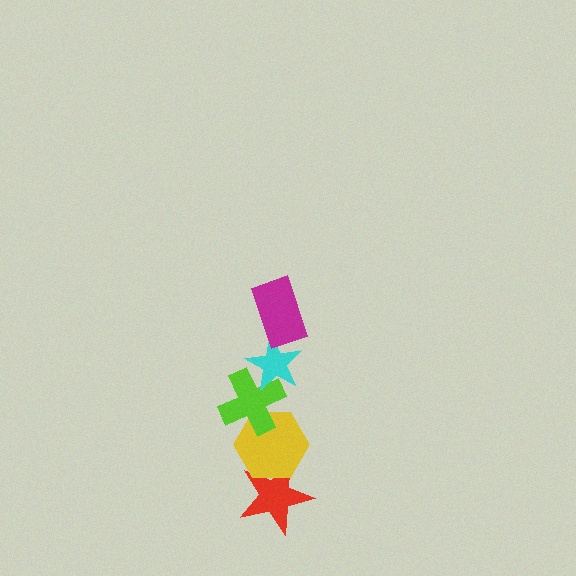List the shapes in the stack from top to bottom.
From top to bottom: the magenta rectangle, the cyan star, the lime cross, the yellow hexagon, the red star.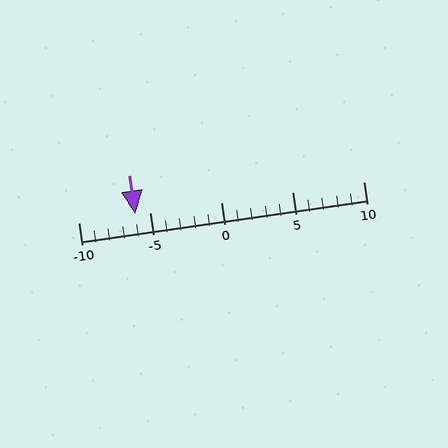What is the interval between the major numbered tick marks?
The major tick marks are spaced 5 units apart.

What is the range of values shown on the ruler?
The ruler shows values from -10 to 10.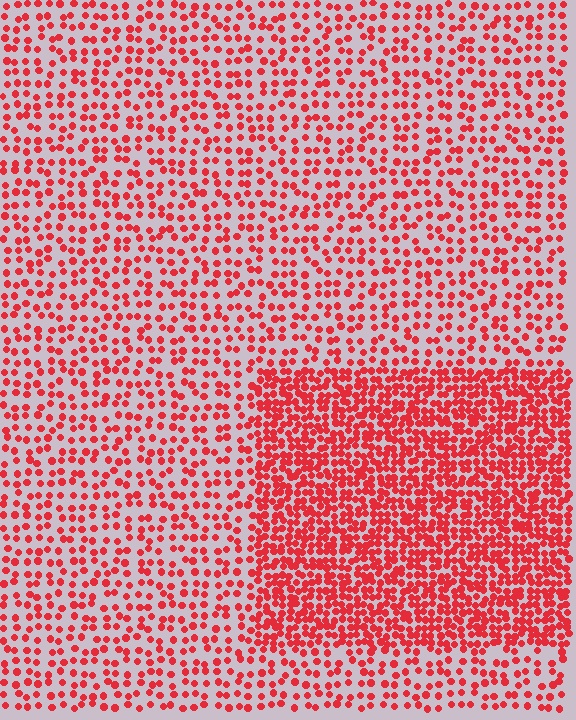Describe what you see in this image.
The image contains small red elements arranged at two different densities. A rectangle-shaped region is visible where the elements are more densely packed than the surrounding area.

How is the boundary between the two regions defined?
The boundary is defined by a change in element density (approximately 2.2x ratio). All elements are the same color, size, and shape.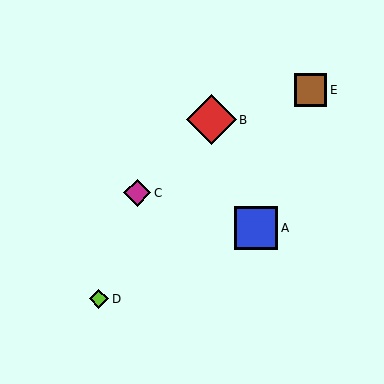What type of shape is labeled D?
Shape D is a lime diamond.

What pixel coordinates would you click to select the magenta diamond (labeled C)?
Click at (137, 193) to select the magenta diamond C.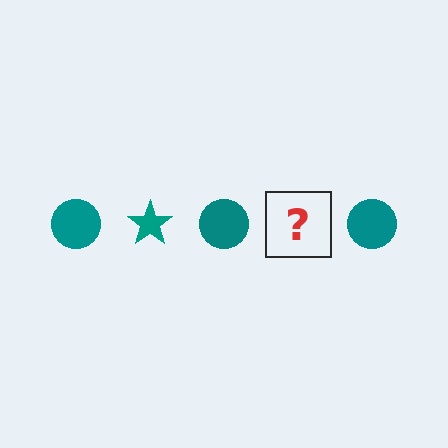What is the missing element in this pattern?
The missing element is a teal star.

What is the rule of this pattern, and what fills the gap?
The rule is that the pattern cycles through circle, star shapes in teal. The gap should be filled with a teal star.